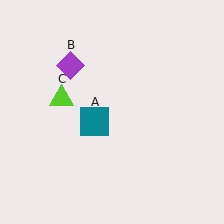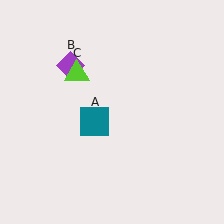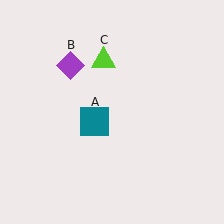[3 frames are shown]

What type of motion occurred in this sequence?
The lime triangle (object C) rotated clockwise around the center of the scene.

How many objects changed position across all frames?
1 object changed position: lime triangle (object C).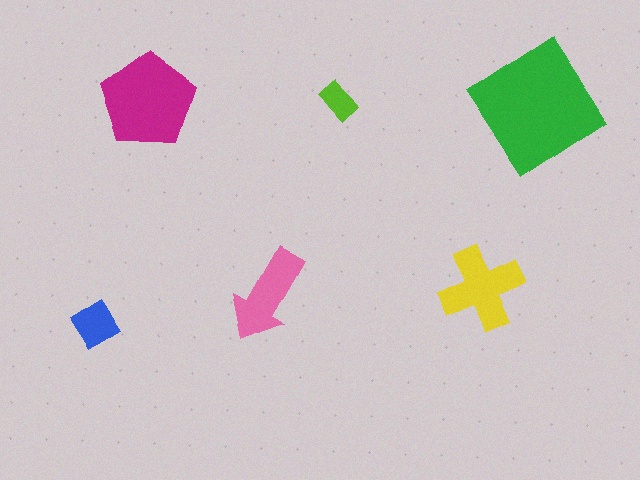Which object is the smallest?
The lime rectangle.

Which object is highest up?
The green diamond is topmost.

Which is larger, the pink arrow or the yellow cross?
The yellow cross.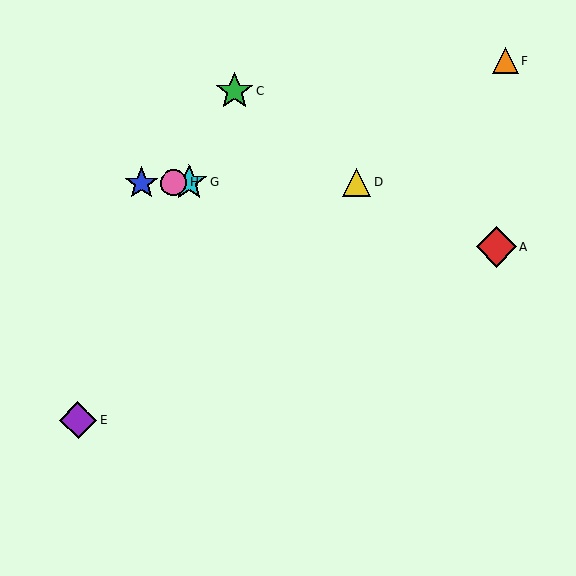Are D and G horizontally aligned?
Yes, both are at y≈182.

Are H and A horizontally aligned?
No, H is at y≈183 and A is at y≈247.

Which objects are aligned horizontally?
Objects B, D, G, H are aligned horizontally.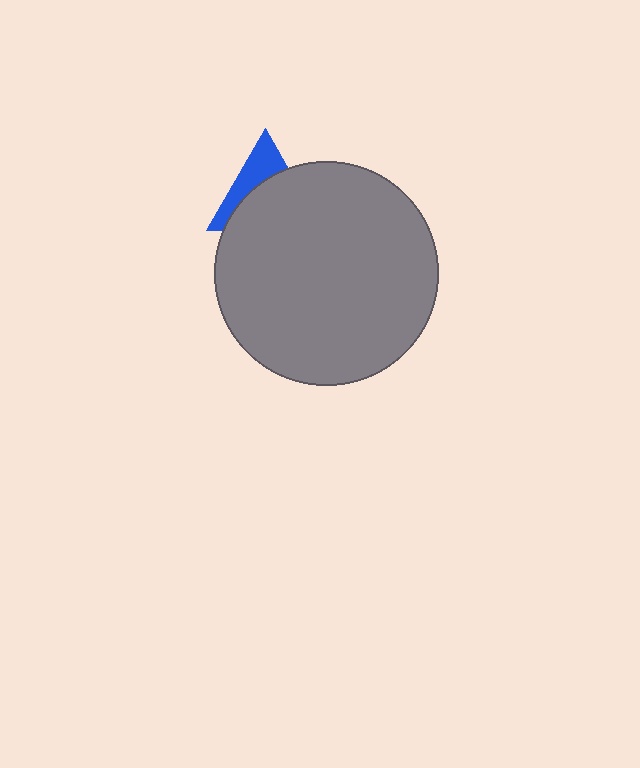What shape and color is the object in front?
The object in front is a gray circle.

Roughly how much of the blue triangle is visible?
A small part of it is visible (roughly 38%).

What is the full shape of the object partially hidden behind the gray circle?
The partially hidden object is a blue triangle.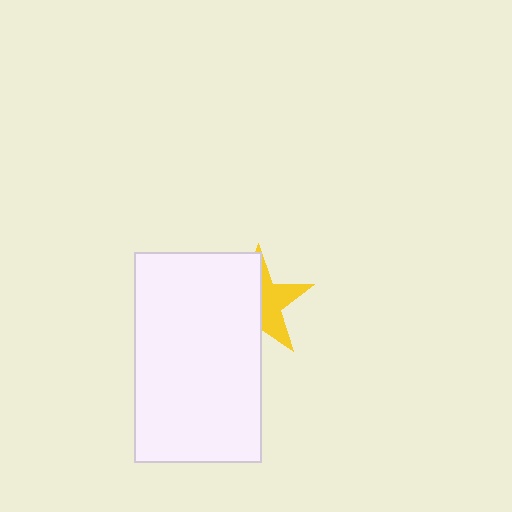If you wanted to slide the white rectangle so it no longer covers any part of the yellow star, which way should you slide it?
Slide it left — that is the most direct way to separate the two shapes.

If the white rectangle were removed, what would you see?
You would see the complete yellow star.